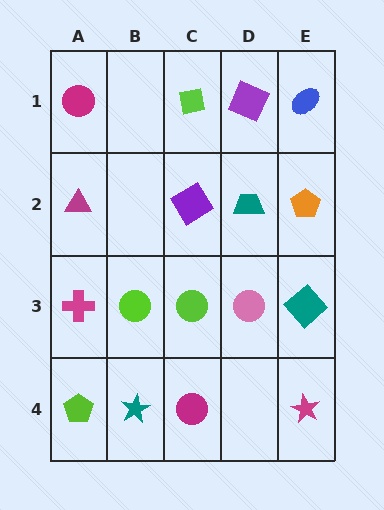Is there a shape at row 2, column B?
No, that cell is empty.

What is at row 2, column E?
An orange pentagon.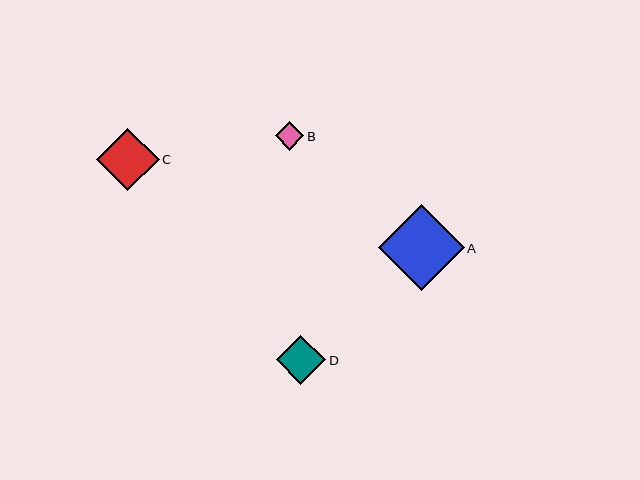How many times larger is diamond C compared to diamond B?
Diamond C is approximately 2.2 times the size of diamond B.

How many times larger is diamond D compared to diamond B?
Diamond D is approximately 1.7 times the size of diamond B.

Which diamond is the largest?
Diamond A is the largest with a size of approximately 85 pixels.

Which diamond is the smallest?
Diamond B is the smallest with a size of approximately 28 pixels.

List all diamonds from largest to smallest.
From largest to smallest: A, C, D, B.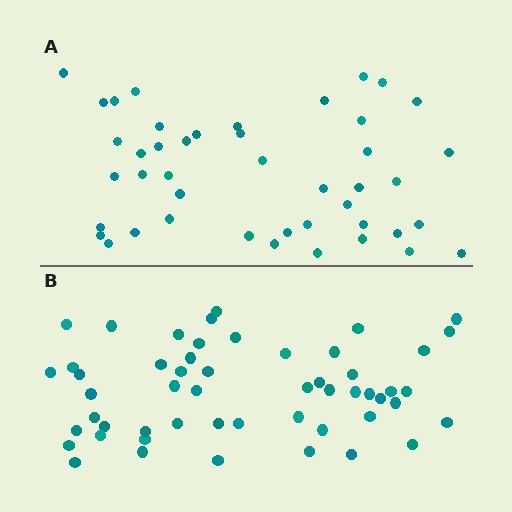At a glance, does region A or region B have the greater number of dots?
Region B (the bottom region) has more dots.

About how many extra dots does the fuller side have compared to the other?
Region B has roughly 8 or so more dots than region A.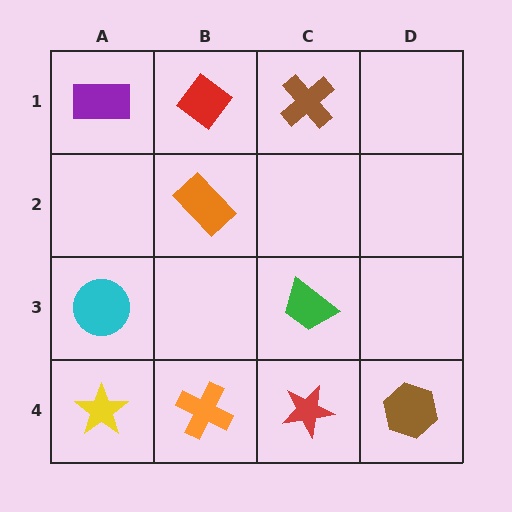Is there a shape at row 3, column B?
No, that cell is empty.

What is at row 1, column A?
A purple rectangle.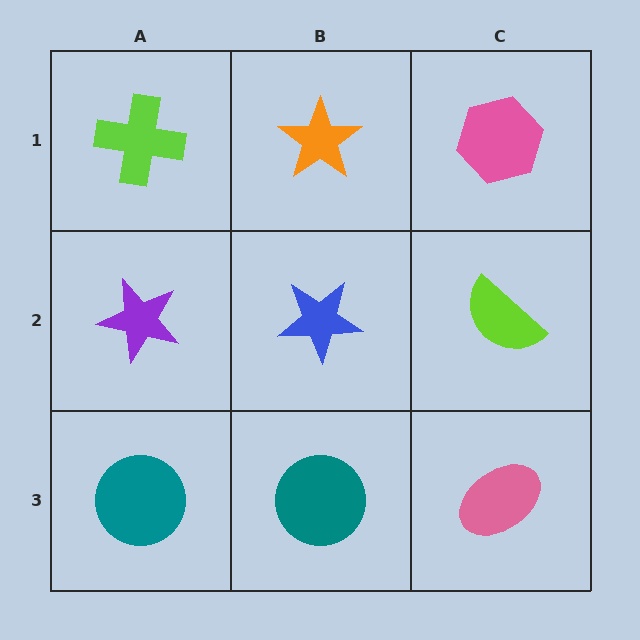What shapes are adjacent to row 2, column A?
A lime cross (row 1, column A), a teal circle (row 3, column A), a blue star (row 2, column B).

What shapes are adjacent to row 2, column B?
An orange star (row 1, column B), a teal circle (row 3, column B), a purple star (row 2, column A), a lime semicircle (row 2, column C).